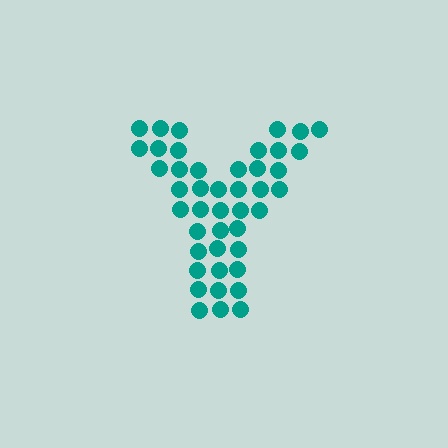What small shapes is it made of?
It is made of small circles.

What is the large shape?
The large shape is the letter Y.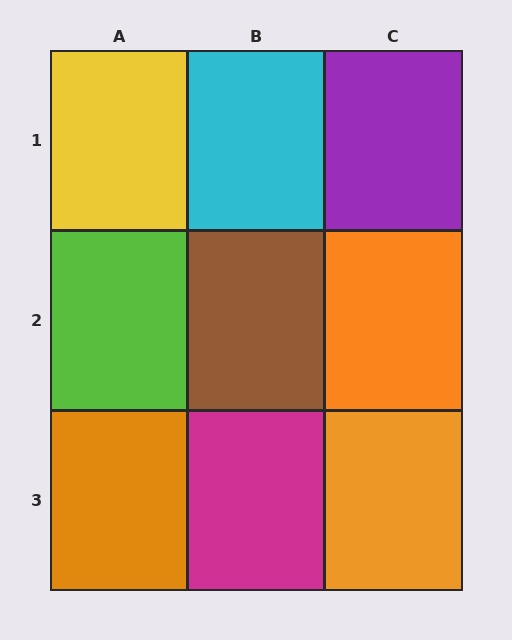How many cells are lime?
1 cell is lime.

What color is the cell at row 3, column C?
Orange.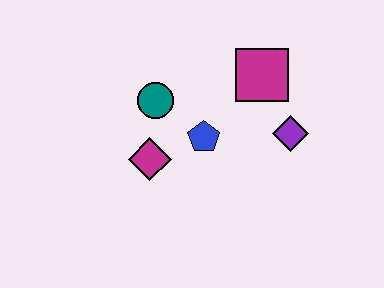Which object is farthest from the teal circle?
The purple diamond is farthest from the teal circle.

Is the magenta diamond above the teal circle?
No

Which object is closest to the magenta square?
The purple diamond is closest to the magenta square.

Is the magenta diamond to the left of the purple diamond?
Yes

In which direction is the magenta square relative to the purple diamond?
The magenta square is above the purple diamond.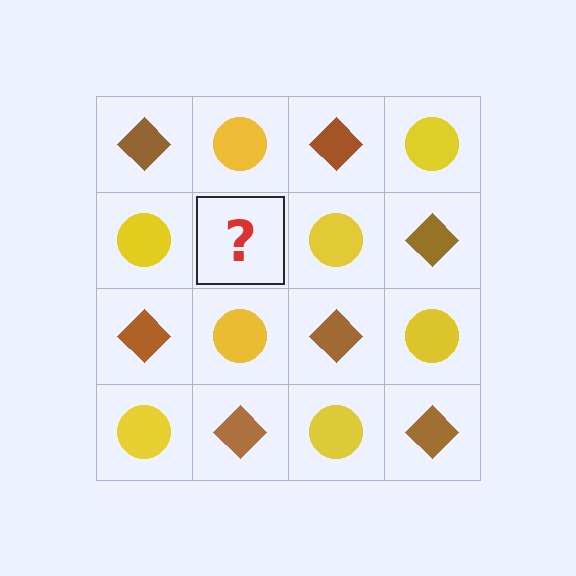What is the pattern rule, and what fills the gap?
The rule is that it alternates brown diamond and yellow circle in a checkerboard pattern. The gap should be filled with a brown diamond.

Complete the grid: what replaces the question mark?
The question mark should be replaced with a brown diamond.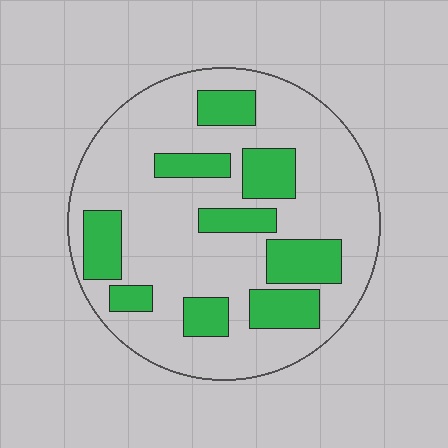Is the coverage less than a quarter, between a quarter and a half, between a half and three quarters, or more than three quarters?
Between a quarter and a half.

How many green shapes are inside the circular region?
9.